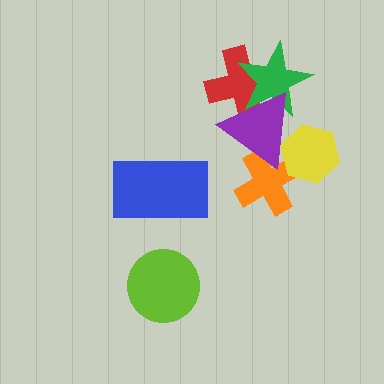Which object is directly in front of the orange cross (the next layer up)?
The yellow hexagon is directly in front of the orange cross.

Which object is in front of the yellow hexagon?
The purple triangle is in front of the yellow hexagon.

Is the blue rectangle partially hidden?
No, no other shape covers it.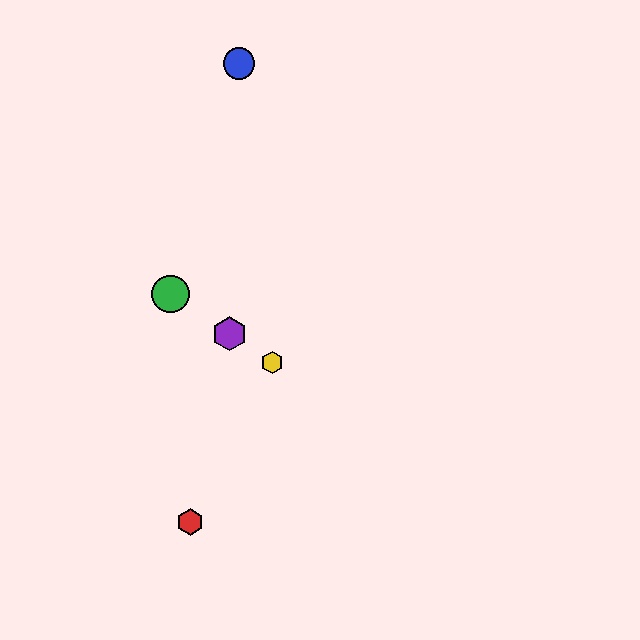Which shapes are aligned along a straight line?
The green circle, the yellow hexagon, the purple hexagon are aligned along a straight line.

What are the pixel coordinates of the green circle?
The green circle is at (170, 294).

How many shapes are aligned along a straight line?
3 shapes (the green circle, the yellow hexagon, the purple hexagon) are aligned along a straight line.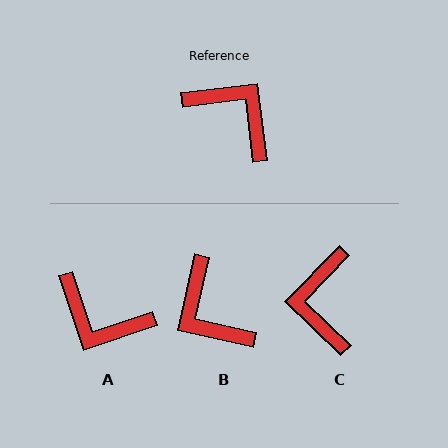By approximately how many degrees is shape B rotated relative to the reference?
Approximately 160 degrees counter-clockwise.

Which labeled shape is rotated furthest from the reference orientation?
A, about 168 degrees away.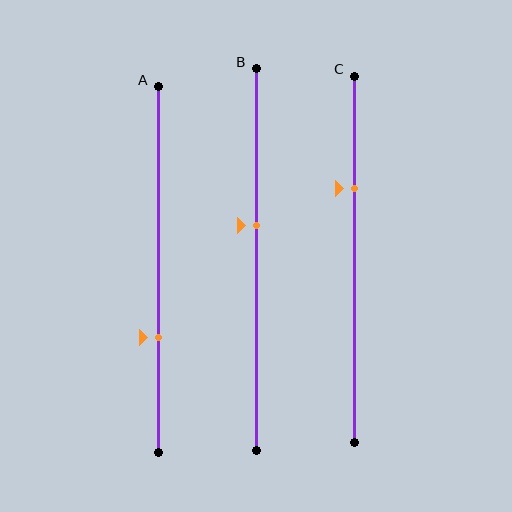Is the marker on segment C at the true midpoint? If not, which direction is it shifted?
No, the marker on segment C is shifted upward by about 20% of the segment length.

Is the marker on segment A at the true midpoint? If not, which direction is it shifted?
No, the marker on segment A is shifted downward by about 19% of the segment length.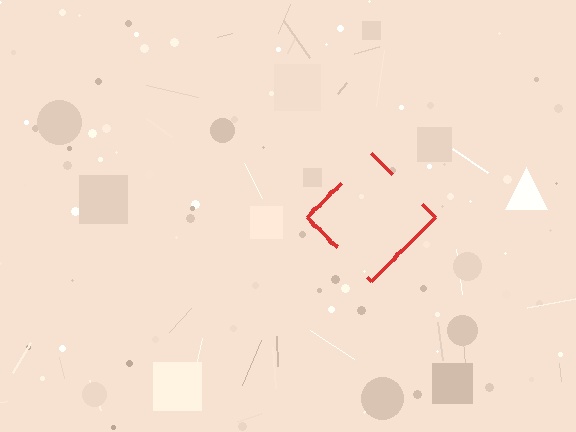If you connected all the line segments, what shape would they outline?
They would outline a diamond.